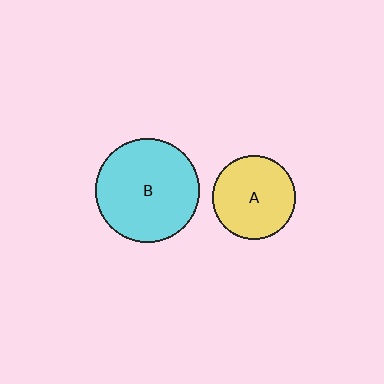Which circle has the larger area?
Circle B (cyan).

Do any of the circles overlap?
No, none of the circles overlap.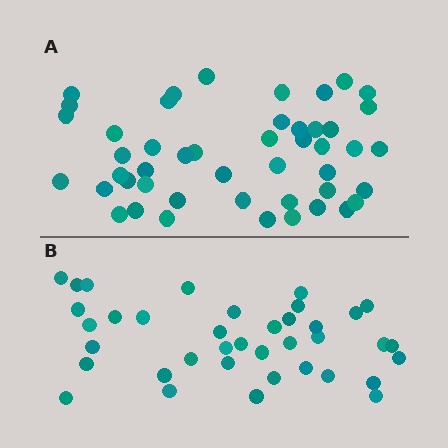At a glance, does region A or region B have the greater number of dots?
Region A (the top region) has more dots.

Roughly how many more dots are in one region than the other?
Region A has roughly 8 or so more dots than region B.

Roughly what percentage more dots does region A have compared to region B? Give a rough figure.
About 25% more.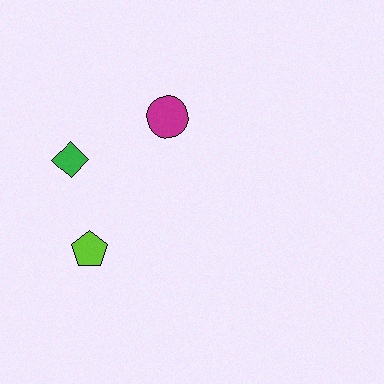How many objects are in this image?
There are 3 objects.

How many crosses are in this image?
There are no crosses.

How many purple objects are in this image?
There are no purple objects.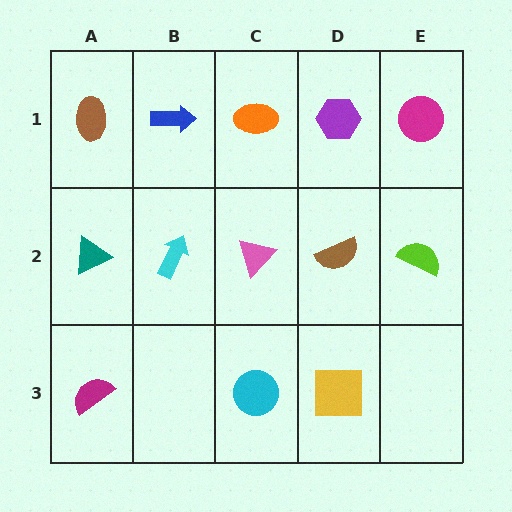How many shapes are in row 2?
5 shapes.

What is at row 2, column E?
A lime semicircle.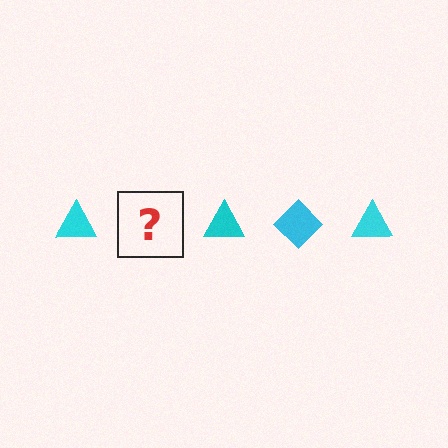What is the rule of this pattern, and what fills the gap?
The rule is that the pattern cycles through triangle, diamond shapes in cyan. The gap should be filled with a cyan diamond.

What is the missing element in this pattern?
The missing element is a cyan diamond.